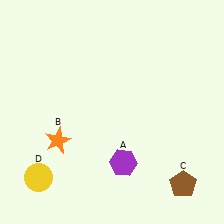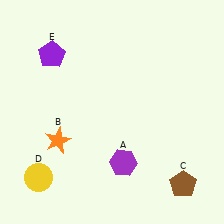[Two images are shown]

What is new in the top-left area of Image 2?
A purple pentagon (E) was added in the top-left area of Image 2.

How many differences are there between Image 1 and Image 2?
There is 1 difference between the two images.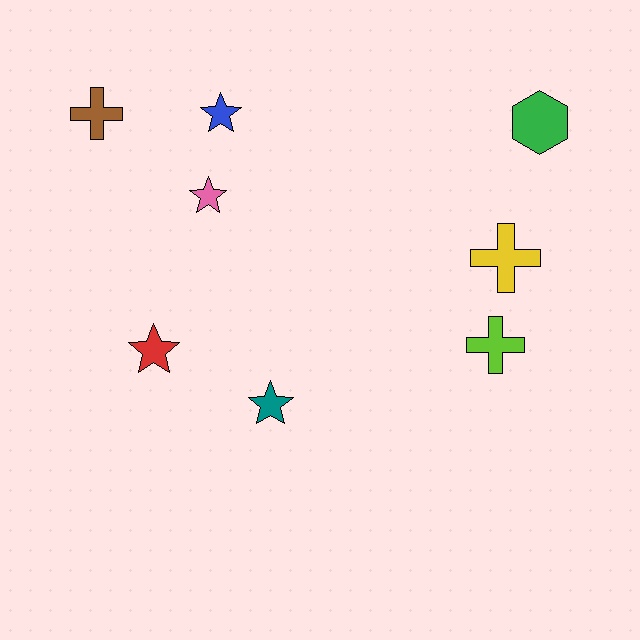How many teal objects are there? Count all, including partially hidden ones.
There is 1 teal object.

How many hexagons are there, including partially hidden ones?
There is 1 hexagon.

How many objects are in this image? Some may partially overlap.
There are 8 objects.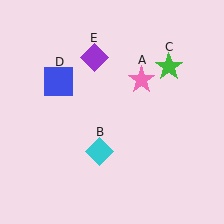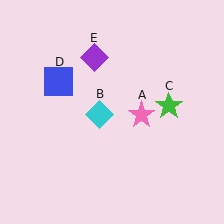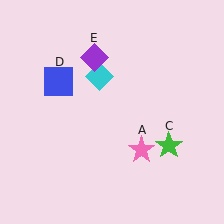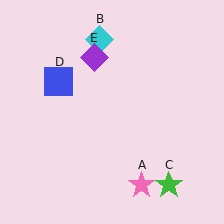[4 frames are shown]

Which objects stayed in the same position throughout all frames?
Blue square (object D) and purple diamond (object E) remained stationary.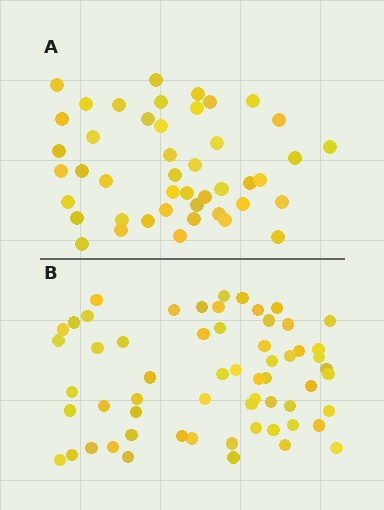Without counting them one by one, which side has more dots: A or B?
Region B (the bottom region) has more dots.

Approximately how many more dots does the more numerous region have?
Region B has approximately 15 more dots than region A.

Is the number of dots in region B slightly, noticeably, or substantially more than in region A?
Region B has noticeably more, but not dramatically so. The ratio is roughly 1.3 to 1.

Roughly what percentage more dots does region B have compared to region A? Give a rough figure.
About 35% more.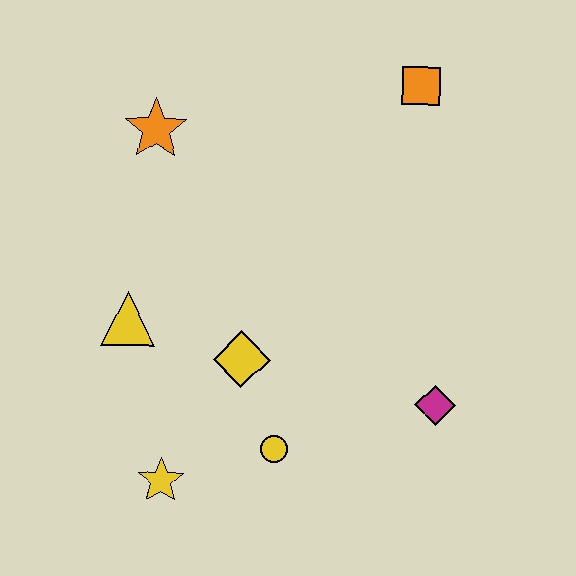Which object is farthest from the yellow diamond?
The orange square is farthest from the yellow diamond.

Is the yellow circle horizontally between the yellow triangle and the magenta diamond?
Yes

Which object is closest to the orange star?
The yellow triangle is closest to the orange star.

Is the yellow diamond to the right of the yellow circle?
No